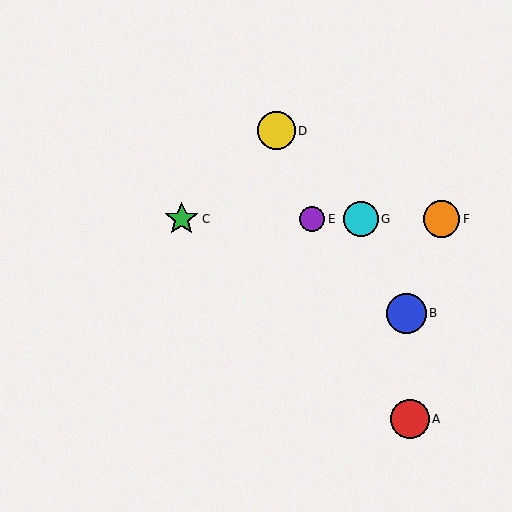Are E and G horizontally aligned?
Yes, both are at y≈219.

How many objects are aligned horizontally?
4 objects (C, E, F, G) are aligned horizontally.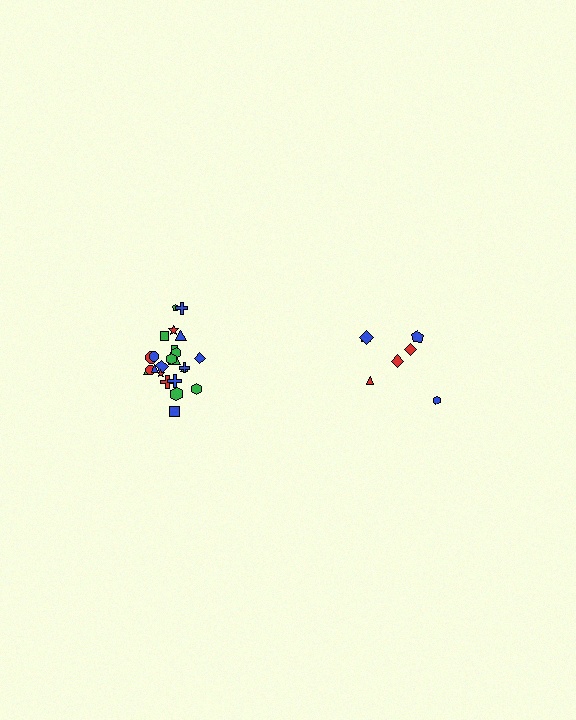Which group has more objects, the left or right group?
The left group.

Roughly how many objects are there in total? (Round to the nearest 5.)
Roughly 30 objects in total.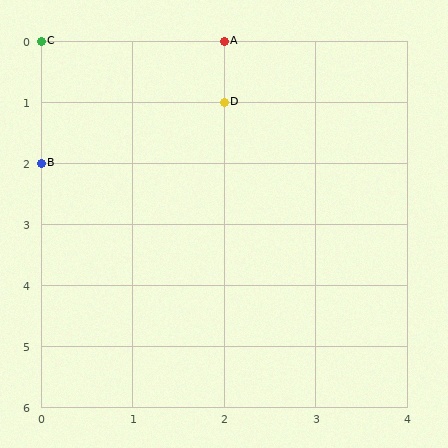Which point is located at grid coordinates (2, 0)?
Point A is at (2, 0).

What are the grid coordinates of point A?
Point A is at grid coordinates (2, 0).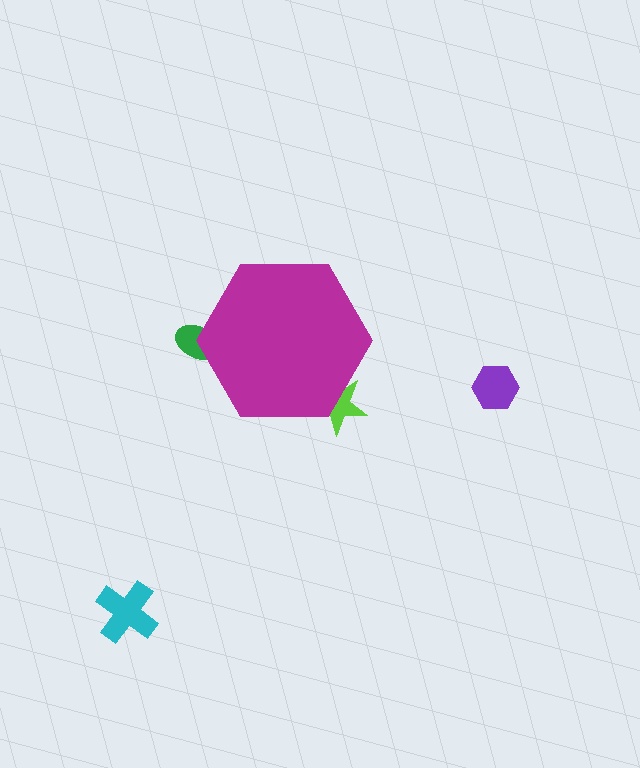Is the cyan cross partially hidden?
No, the cyan cross is fully visible.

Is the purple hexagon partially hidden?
No, the purple hexagon is fully visible.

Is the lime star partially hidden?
Yes, the lime star is partially hidden behind the magenta hexagon.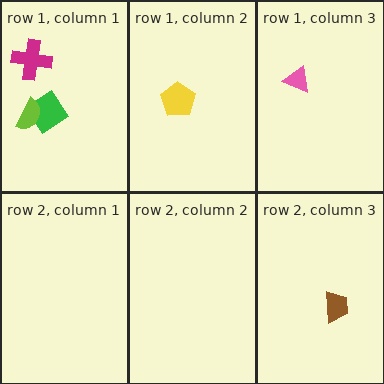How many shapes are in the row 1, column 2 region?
1.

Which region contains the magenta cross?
The row 1, column 1 region.